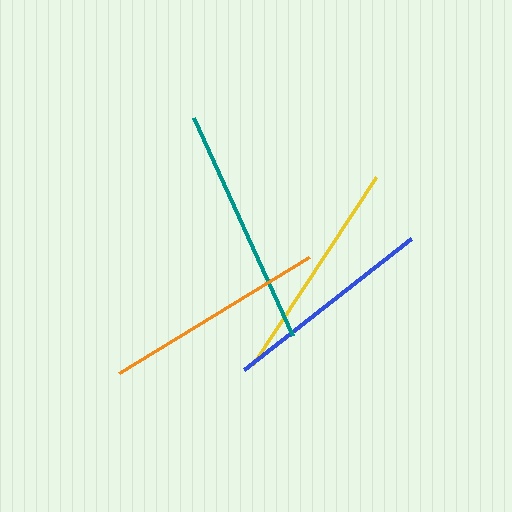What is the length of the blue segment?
The blue segment is approximately 213 pixels long.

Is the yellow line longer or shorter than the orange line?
The yellow line is longer than the orange line.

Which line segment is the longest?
The teal line is the longest at approximately 239 pixels.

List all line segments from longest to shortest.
From longest to shortest: teal, yellow, orange, blue.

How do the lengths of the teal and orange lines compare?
The teal and orange lines are approximately the same length.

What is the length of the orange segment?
The orange segment is approximately 222 pixels long.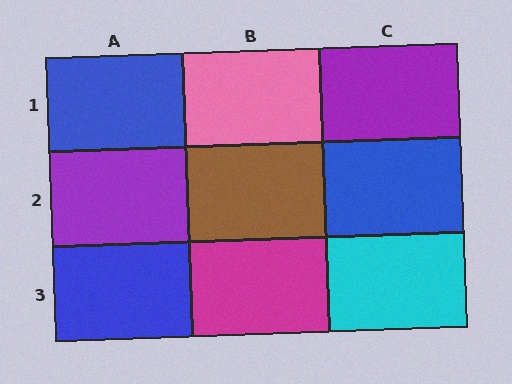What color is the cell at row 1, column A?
Blue.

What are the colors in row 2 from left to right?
Purple, brown, blue.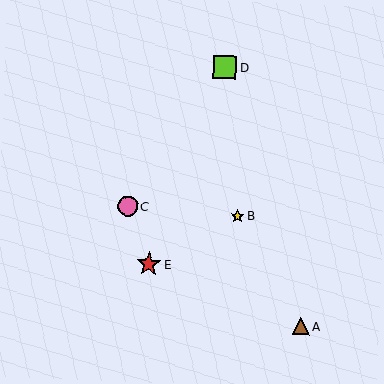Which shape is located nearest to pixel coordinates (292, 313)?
The brown triangle (labeled A) at (301, 327) is nearest to that location.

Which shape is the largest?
The red star (labeled E) is the largest.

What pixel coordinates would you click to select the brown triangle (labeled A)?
Click at (301, 327) to select the brown triangle A.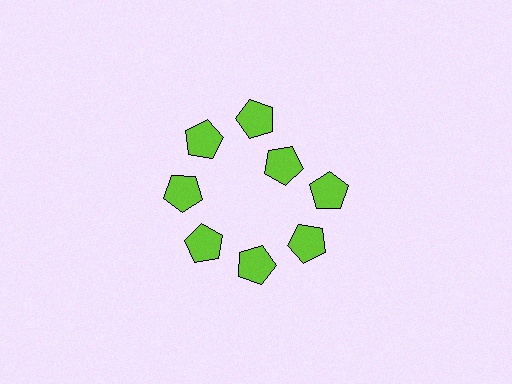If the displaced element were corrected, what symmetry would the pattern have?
It would have 8-fold rotational symmetry — the pattern would map onto itself every 45 degrees.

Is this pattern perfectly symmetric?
No. The 8 lime pentagons are arranged in a ring, but one element near the 2 o'clock position is pulled inward toward the center, breaking the 8-fold rotational symmetry.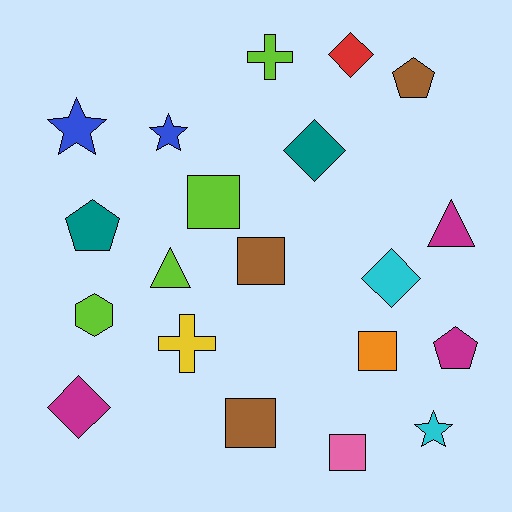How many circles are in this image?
There are no circles.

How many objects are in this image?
There are 20 objects.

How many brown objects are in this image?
There are 3 brown objects.